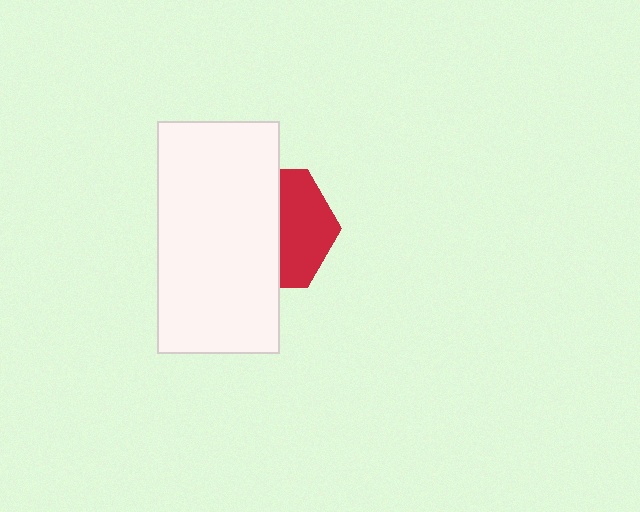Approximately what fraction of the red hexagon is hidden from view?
Roughly 56% of the red hexagon is hidden behind the white rectangle.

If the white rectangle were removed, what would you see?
You would see the complete red hexagon.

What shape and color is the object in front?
The object in front is a white rectangle.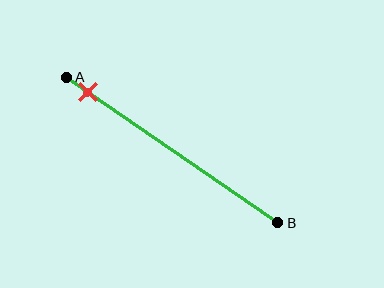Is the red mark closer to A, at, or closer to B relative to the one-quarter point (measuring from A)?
The red mark is closer to point A than the one-quarter point of segment AB.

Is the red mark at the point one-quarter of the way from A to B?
No, the mark is at about 10% from A, not at the 25% one-quarter point.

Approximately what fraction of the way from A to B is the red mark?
The red mark is approximately 10% of the way from A to B.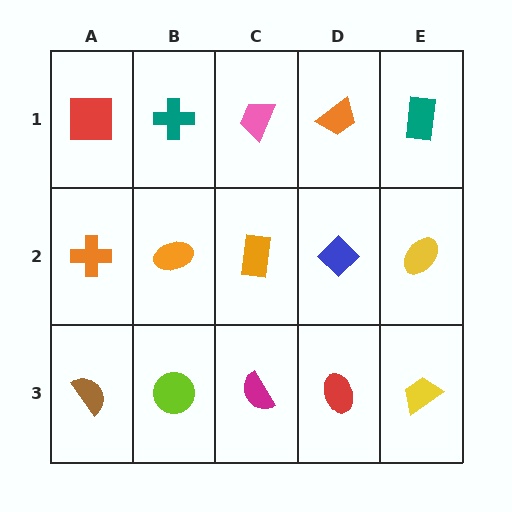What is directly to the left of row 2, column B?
An orange cross.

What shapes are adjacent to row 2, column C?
A pink trapezoid (row 1, column C), a magenta semicircle (row 3, column C), an orange ellipse (row 2, column B), a blue diamond (row 2, column D).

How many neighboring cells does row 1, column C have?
3.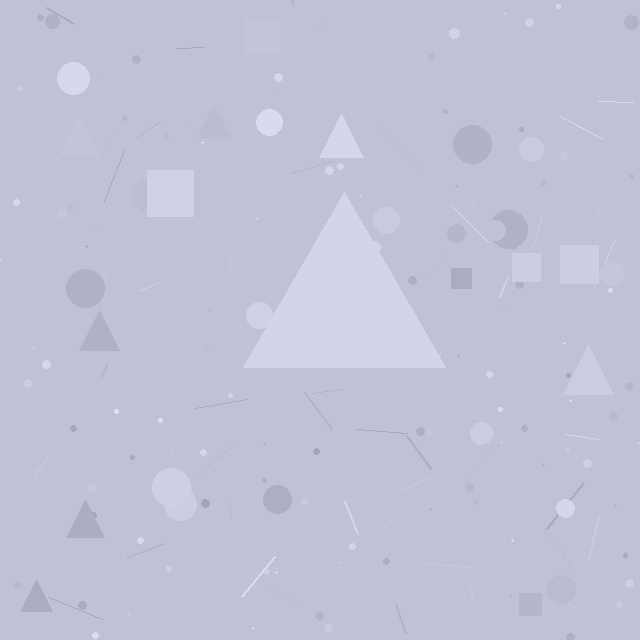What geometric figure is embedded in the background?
A triangle is embedded in the background.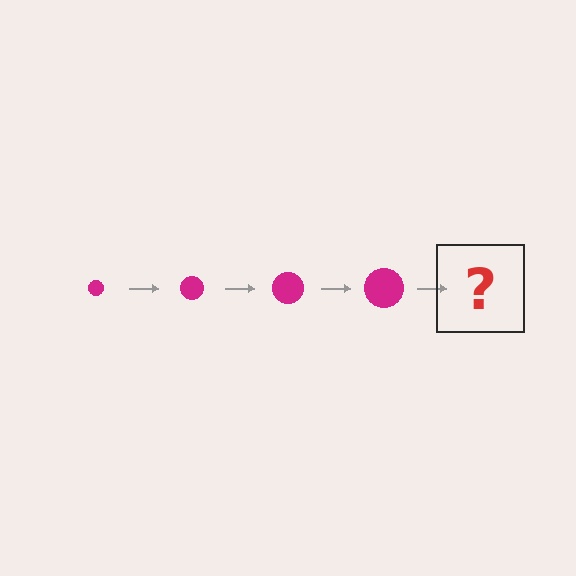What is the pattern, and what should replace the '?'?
The pattern is that the circle gets progressively larger each step. The '?' should be a magenta circle, larger than the previous one.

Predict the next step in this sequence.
The next step is a magenta circle, larger than the previous one.